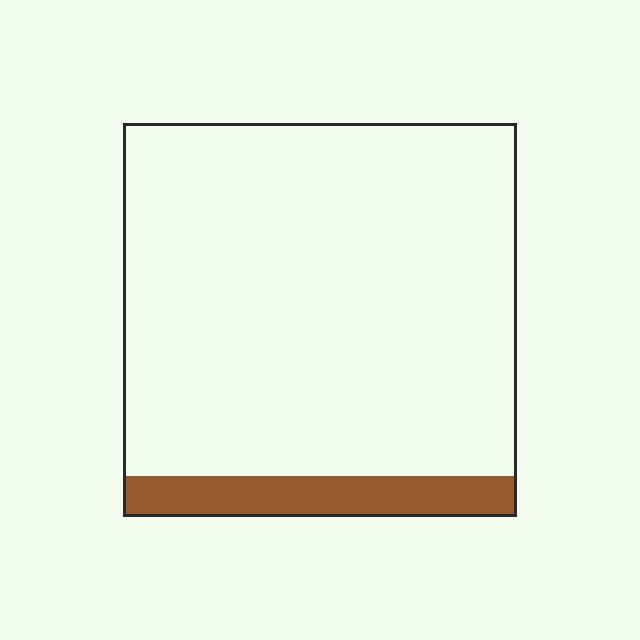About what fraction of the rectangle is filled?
About one tenth (1/10).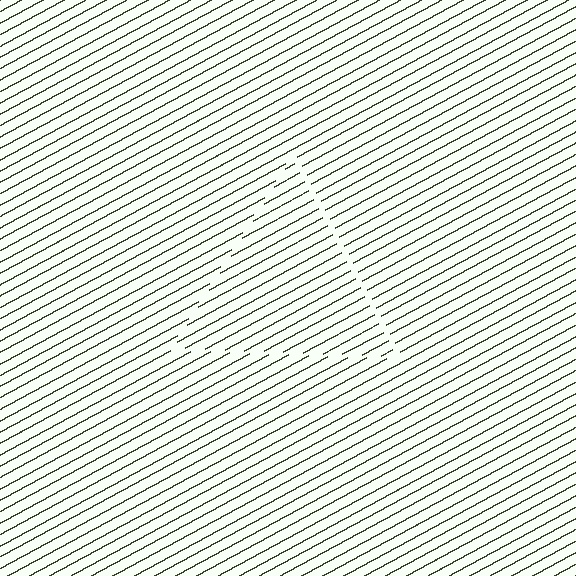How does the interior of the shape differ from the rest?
The interior of the shape contains the same grating, shifted by half a period — the contour is defined by the phase discontinuity where line-ends from the inner and outer gratings abut.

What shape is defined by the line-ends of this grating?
An illusory triangle. The interior of the shape contains the same grating, shifted by half a period — the contour is defined by the phase discontinuity where line-ends from the inner and outer gratings abut.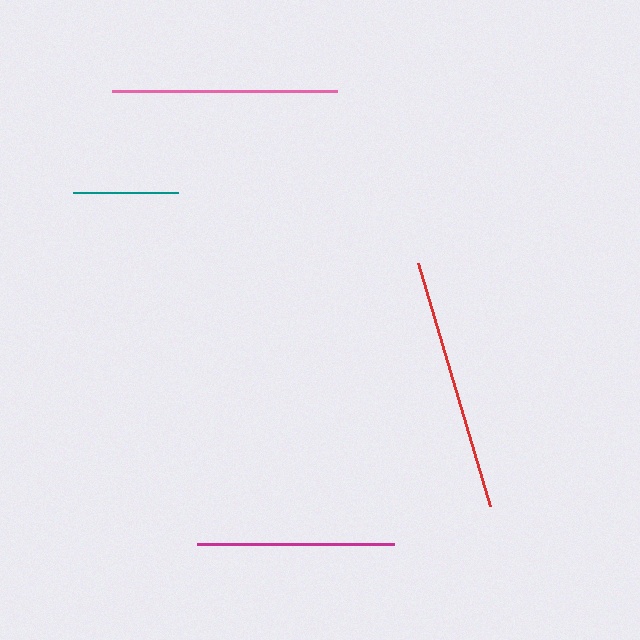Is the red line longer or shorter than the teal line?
The red line is longer than the teal line.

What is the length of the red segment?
The red segment is approximately 253 pixels long.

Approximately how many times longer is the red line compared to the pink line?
The red line is approximately 1.1 times the length of the pink line.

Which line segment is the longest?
The red line is the longest at approximately 253 pixels.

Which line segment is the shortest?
The teal line is the shortest at approximately 105 pixels.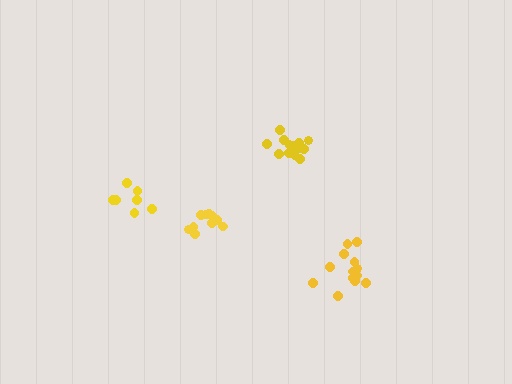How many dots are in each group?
Group 1: 13 dots, Group 2: 10 dots, Group 3: 13 dots, Group 4: 7 dots (43 total).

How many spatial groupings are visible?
There are 4 spatial groupings.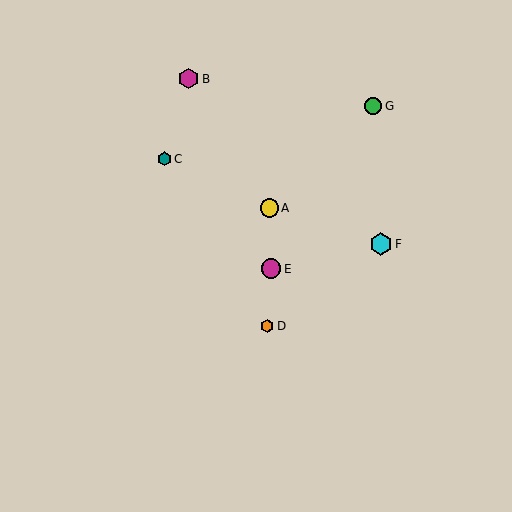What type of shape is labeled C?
Shape C is a teal hexagon.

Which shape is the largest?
The cyan hexagon (labeled F) is the largest.